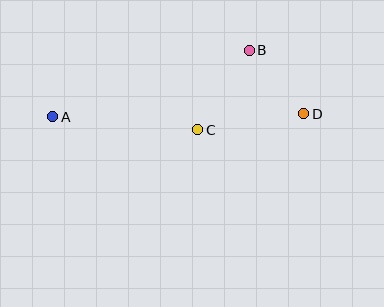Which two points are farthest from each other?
Points A and D are farthest from each other.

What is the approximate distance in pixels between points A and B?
The distance between A and B is approximately 207 pixels.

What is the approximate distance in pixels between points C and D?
The distance between C and D is approximately 107 pixels.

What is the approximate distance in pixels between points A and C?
The distance between A and C is approximately 146 pixels.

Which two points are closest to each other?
Points B and D are closest to each other.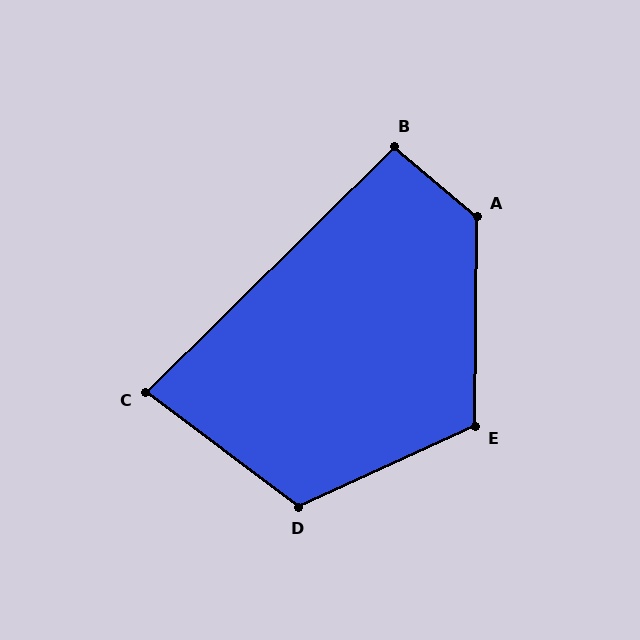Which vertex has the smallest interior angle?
C, at approximately 82 degrees.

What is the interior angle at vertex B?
Approximately 95 degrees (obtuse).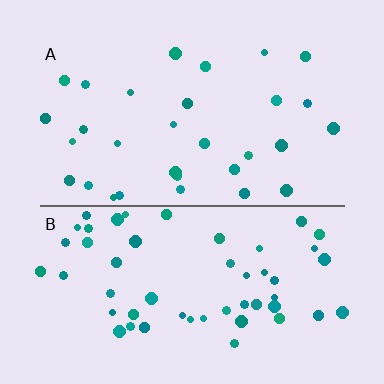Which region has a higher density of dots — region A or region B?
B (the bottom).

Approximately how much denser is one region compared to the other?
Approximately 1.8× — region B over region A.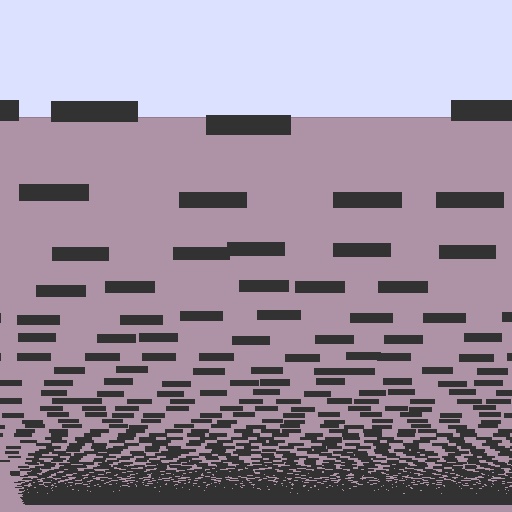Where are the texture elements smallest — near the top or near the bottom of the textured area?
Near the bottom.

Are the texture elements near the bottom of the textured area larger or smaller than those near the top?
Smaller. The gradient is inverted — elements near the bottom are smaller and denser.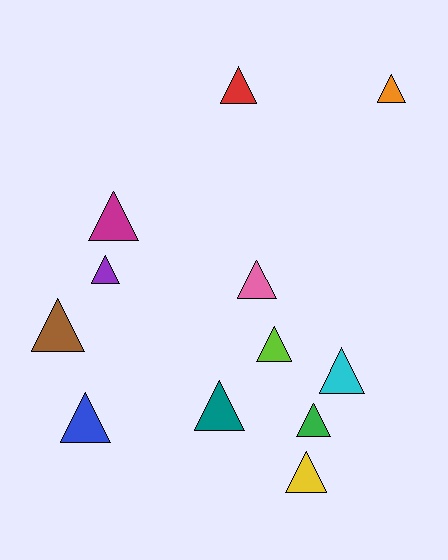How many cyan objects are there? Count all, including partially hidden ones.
There is 1 cyan object.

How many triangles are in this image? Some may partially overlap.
There are 12 triangles.